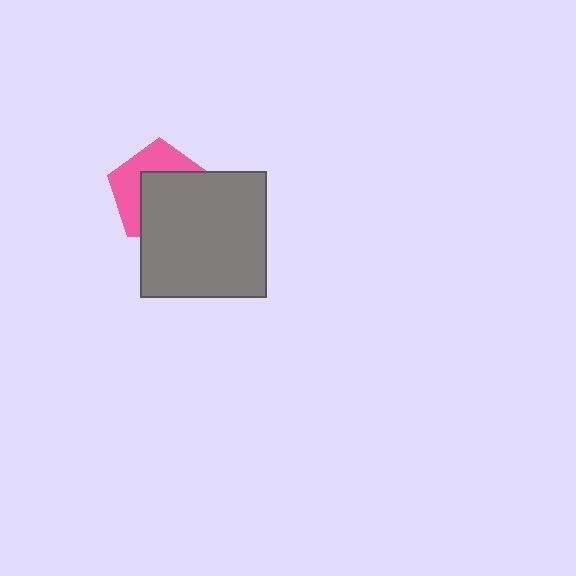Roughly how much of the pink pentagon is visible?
A small part of it is visible (roughly 43%).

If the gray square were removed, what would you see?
You would see the complete pink pentagon.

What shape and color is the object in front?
The object in front is a gray square.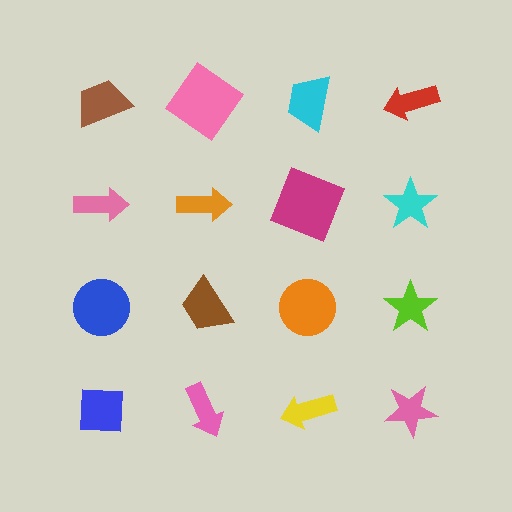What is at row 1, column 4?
A red arrow.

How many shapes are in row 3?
4 shapes.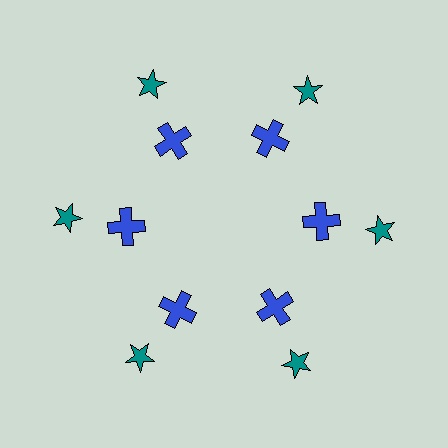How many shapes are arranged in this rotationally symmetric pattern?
There are 12 shapes, arranged in 6 groups of 2.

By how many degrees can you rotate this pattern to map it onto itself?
The pattern maps onto itself every 60 degrees of rotation.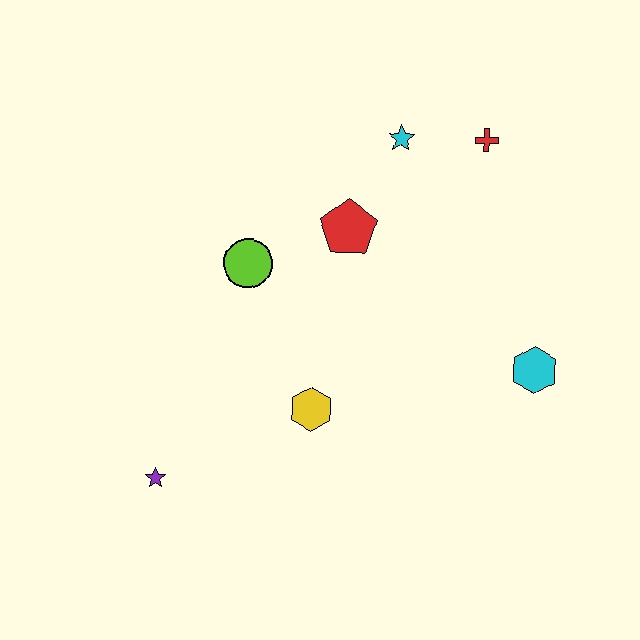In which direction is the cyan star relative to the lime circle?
The cyan star is to the right of the lime circle.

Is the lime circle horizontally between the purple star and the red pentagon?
Yes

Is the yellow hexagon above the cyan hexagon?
No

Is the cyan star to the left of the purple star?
No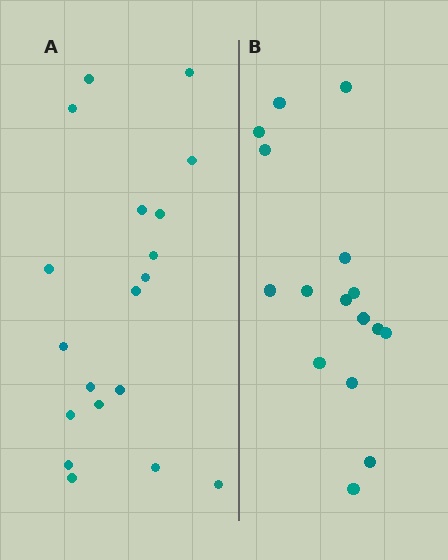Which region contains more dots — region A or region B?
Region A (the left region) has more dots.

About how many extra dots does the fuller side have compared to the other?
Region A has just a few more — roughly 2 or 3 more dots than region B.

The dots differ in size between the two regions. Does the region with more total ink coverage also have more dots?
No. Region B has more total ink coverage because its dots are larger, but region A actually contains more individual dots. Total area can be misleading — the number of items is what matters here.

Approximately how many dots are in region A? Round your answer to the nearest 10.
About 20 dots. (The exact count is 19, which rounds to 20.)